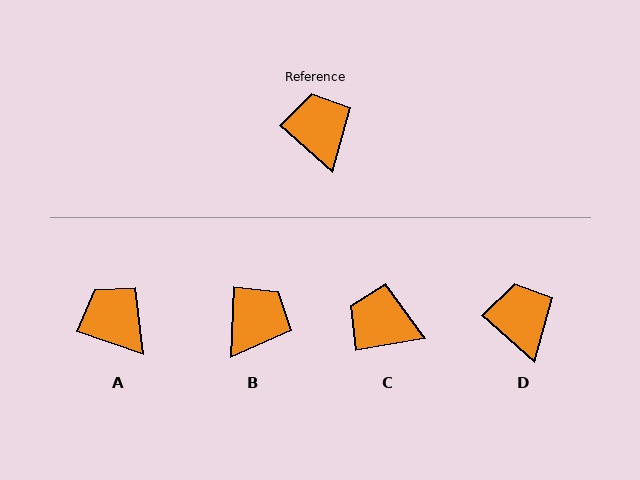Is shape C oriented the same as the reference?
No, it is off by about 52 degrees.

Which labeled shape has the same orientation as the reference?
D.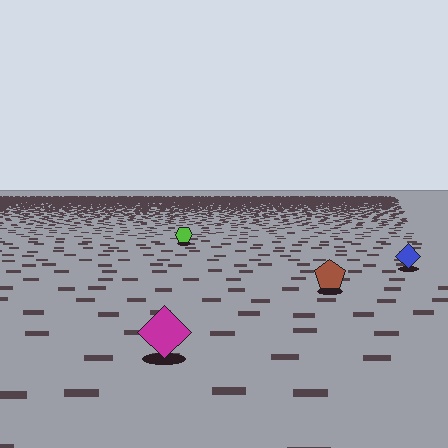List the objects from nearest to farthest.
From nearest to farthest: the magenta diamond, the brown pentagon, the blue diamond, the lime hexagon.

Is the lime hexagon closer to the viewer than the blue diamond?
No. The blue diamond is closer — you can tell from the texture gradient: the ground texture is coarser near it.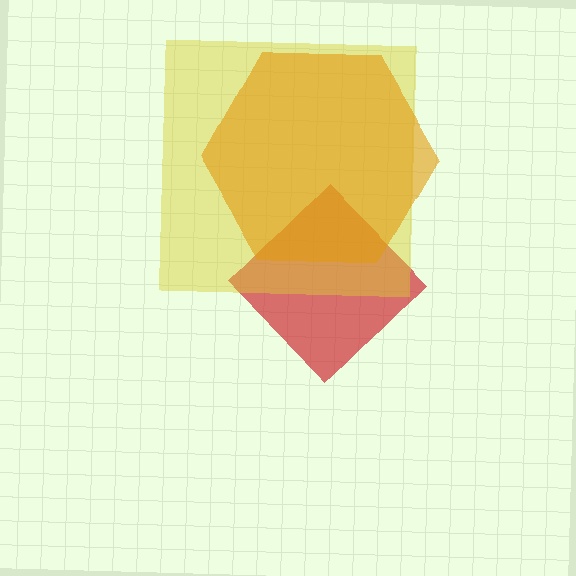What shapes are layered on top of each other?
The layered shapes are: a red diamond, a yellow square, an orange hexagon.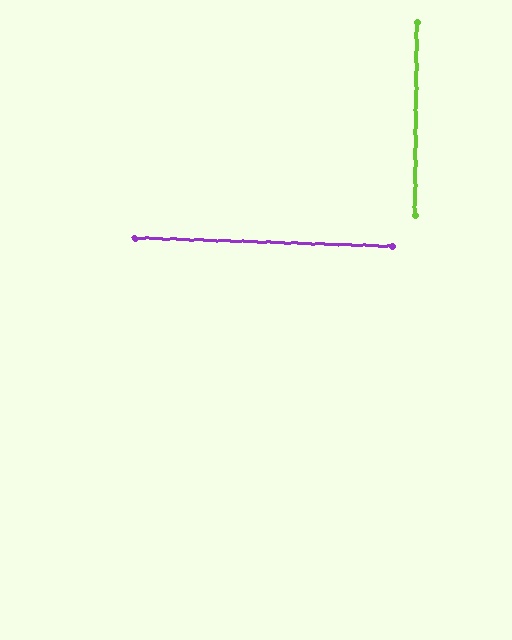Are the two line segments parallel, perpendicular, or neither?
Perpendicular — they meet at approximately 89°.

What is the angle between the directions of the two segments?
Approximately 89 degrees.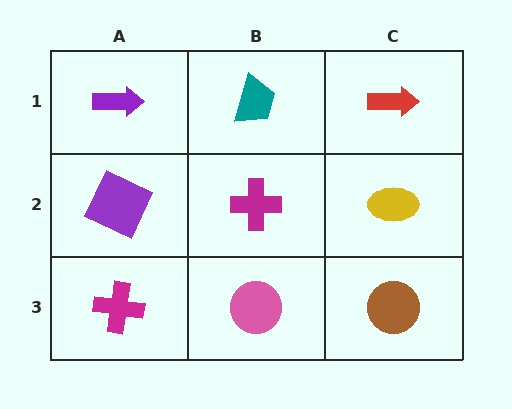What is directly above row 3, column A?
A purple square.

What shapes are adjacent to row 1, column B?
A magenta cross (row 2, column B), a purple arrow (row 1, column A), a red arrow (row 1, column C).